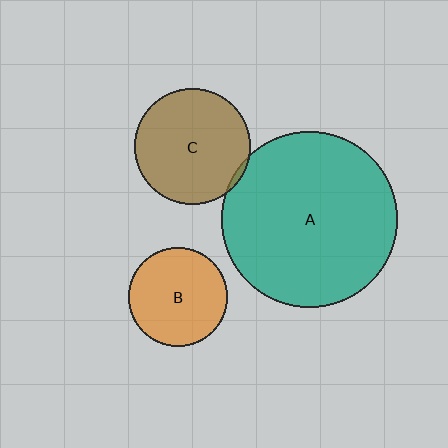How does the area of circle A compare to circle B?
Approximately 3.2 times.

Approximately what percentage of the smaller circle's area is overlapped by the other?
Approximately 5%.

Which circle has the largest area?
Circle A (teal).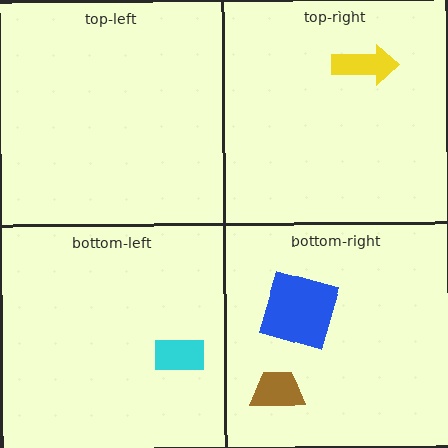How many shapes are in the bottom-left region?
1.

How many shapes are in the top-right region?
1.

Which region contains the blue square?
The bottom-right region.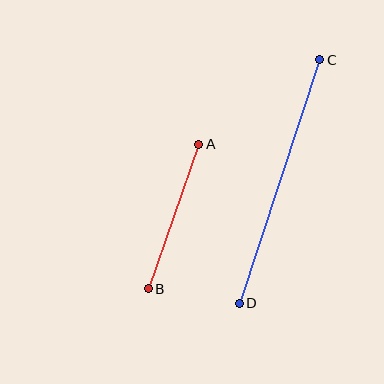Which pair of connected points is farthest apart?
Points C and D are farthest apart.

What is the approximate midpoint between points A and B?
The midpoint is at approximately (174, 216) pixels.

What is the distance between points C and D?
The distance is approximately 256 pixels.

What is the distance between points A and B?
The distance is approximately 153 pixels.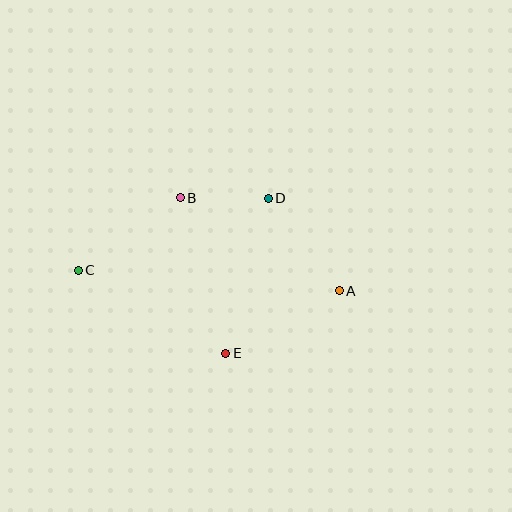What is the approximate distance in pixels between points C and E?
The distance between C and E is approximately 169 pixels.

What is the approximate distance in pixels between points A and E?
The distance between A and E is approximately 130 pixels.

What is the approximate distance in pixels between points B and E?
The distance between B and E is approximately 162 pixels.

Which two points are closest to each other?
Points B and D are closest to each other.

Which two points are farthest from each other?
Points A and C are farthest from each other.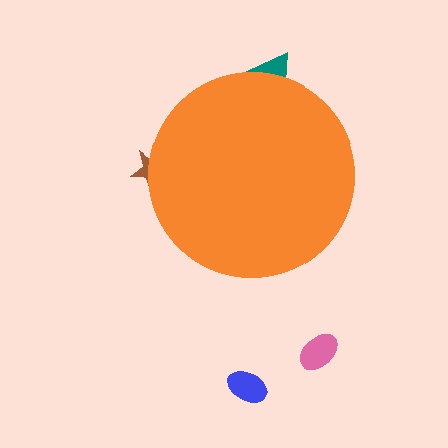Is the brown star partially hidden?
Yes, the brown star is partially hidden behind the orange circle.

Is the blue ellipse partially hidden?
No, the blue ellipse is fully visible.